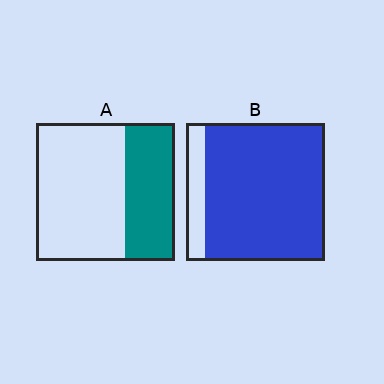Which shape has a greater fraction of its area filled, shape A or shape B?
Shape B.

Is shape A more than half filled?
No.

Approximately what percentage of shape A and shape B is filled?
A is approximately 35% and B is approximately 85%.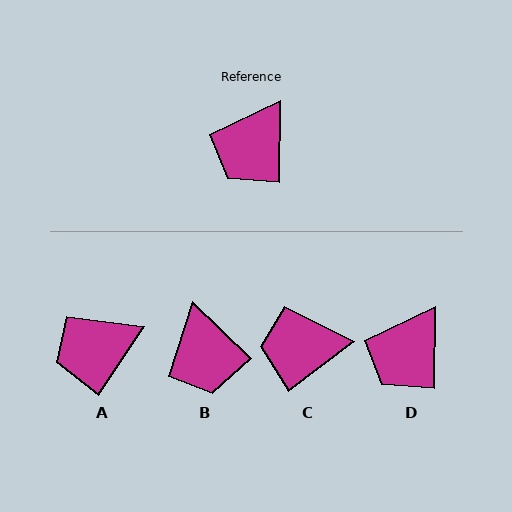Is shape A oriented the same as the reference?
No, it is off by about 33 degrees.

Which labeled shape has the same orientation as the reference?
D.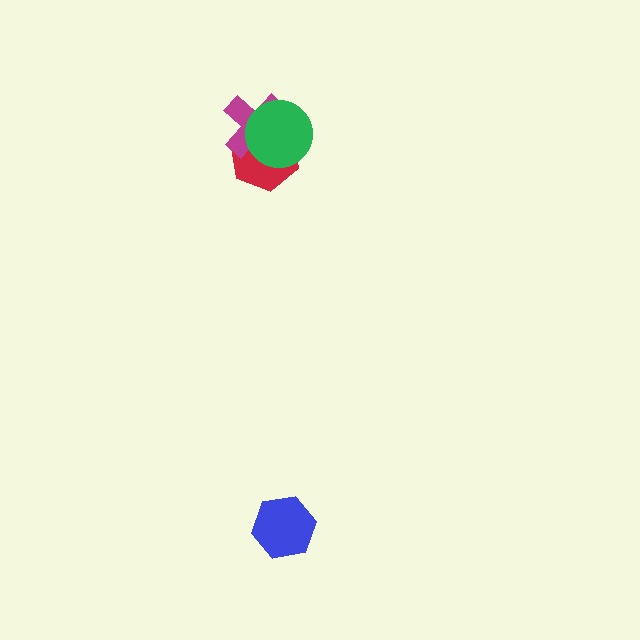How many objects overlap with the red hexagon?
2 objects overlap with the red hexagon.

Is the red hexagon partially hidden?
Yes, it is partially covered by another shape.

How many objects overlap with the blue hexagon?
0 objects overlap with the blue hexagon.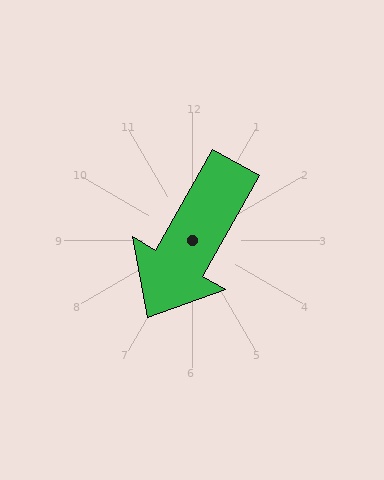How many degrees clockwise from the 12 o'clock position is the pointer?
Approximately 210 degrees.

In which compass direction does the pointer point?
Southwest.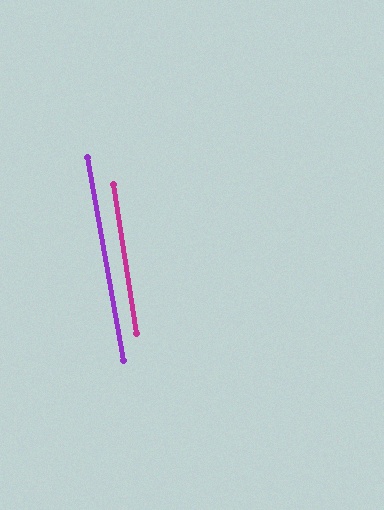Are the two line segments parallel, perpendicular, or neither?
Parallel — their directions differ by only 0.9°.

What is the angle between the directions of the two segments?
Approximately 1 degree.